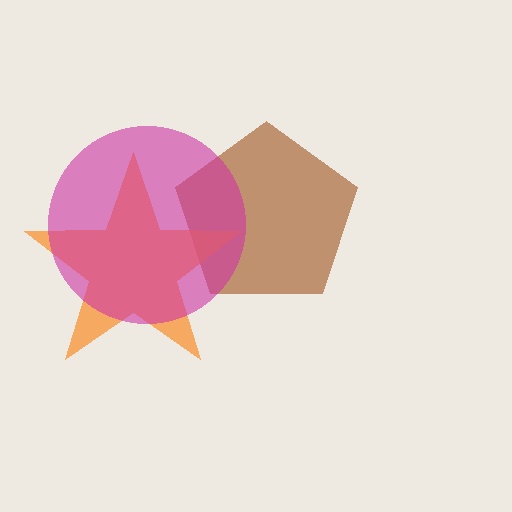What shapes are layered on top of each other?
The layered shapes are: a brown pentagon, an orange star, a magenta circle.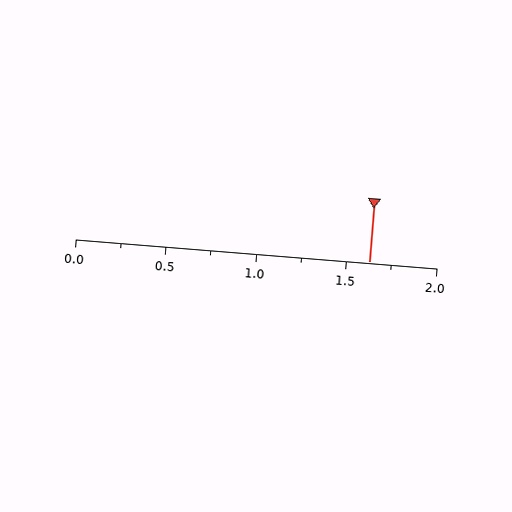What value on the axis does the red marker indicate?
The marker indicates approximately 1.62.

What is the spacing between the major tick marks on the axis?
The major ticks are spaced 0.5 apart.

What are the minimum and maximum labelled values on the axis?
The axis runs from 0.0 to 2.0.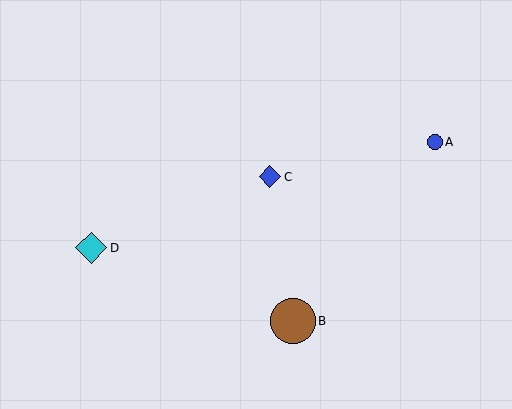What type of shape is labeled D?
Shape D is a cyan diamond.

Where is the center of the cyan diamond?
The center of the cyan diamond is at (91, 248).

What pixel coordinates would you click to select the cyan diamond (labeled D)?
Click at (91, 248) to select the cyan diamond D.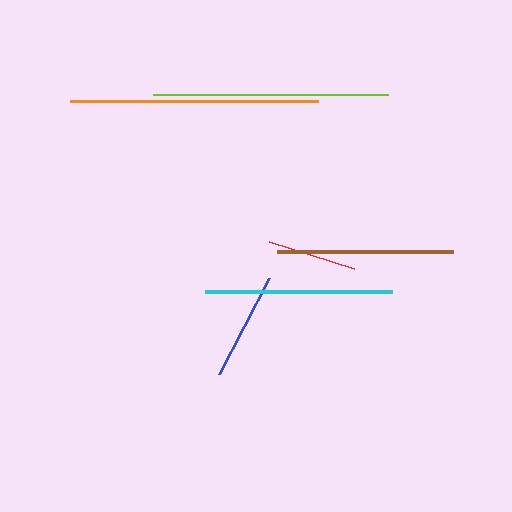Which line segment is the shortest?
The red line is the shortest at approximately 89 pixels.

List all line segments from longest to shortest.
From longest to shortest: orange, lime, cyan, brown, blue, red.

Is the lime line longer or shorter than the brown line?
The lime line is longer than the brown line.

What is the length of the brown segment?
The brown segment is approximately 176 pixels long.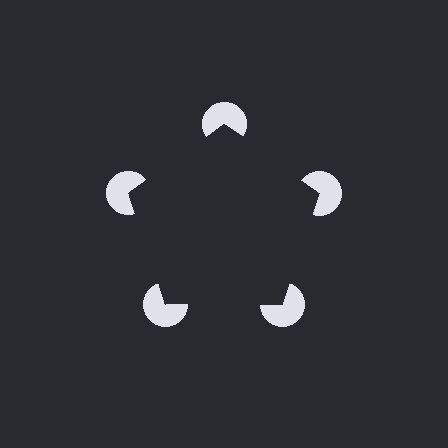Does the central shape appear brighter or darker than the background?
It typically appears slightly darker than the background, even though no actual brightness change is drawn.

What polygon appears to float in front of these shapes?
An illusory pentagon — its edges are inferred from the aligned wedge cuts in the pac-man discs, not physically drawn.